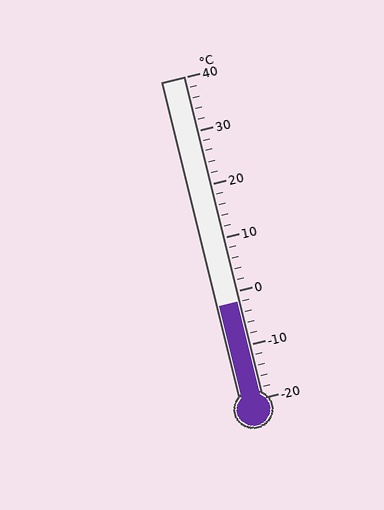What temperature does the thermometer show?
The thermometer shows approximately -2°C.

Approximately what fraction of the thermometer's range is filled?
The thermometer is filled to approximately 30% of its range.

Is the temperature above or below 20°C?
The temperature is below 20°C.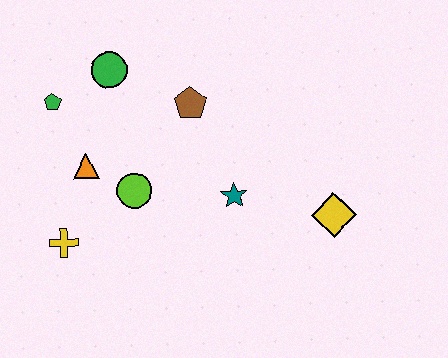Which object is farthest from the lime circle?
The yellow diamond is farthest from the lime circle.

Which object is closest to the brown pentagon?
The green circle is closest to the brown pentagon.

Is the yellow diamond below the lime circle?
Yes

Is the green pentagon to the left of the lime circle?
Yes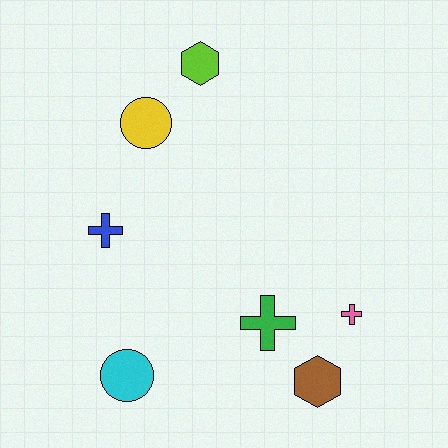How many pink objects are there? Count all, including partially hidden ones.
There is 1 pink object.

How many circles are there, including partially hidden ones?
There are 2 circles.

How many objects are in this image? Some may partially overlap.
There are 7 objects.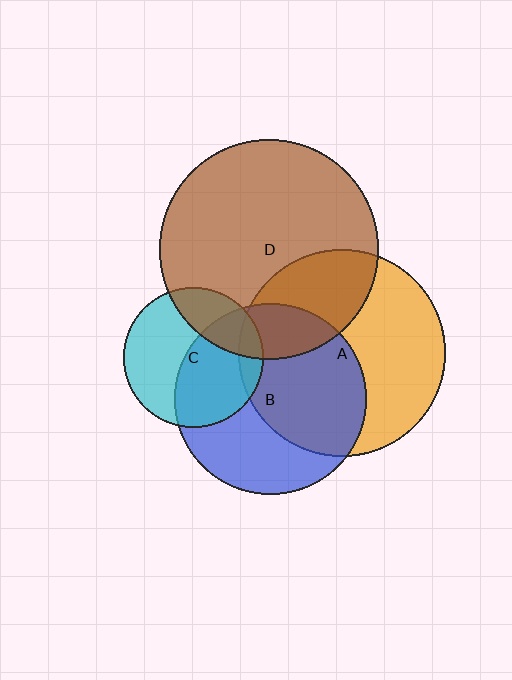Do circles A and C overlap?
Yes.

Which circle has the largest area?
Circle D (brown).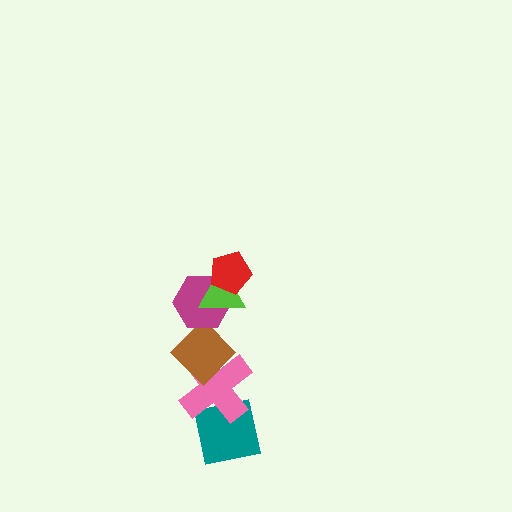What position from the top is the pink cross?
The pink cross is 5th from the top.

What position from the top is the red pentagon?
The red pentagon is 1st from the top.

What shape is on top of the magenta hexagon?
The lime triangle is on top of the magenta hexagon.